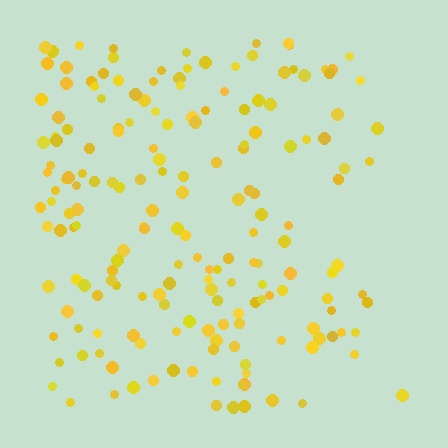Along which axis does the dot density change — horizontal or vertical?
Horizontal.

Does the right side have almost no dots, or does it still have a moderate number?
Still a moderate number, just noticeably fewer than the left.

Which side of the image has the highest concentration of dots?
The left.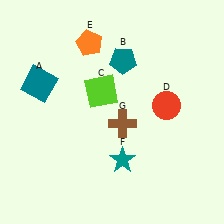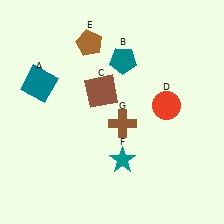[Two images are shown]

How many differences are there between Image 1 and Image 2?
There are 2 differences between the two images.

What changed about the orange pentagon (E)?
In Image 1, E is orange. In Image 2, it changed to brown.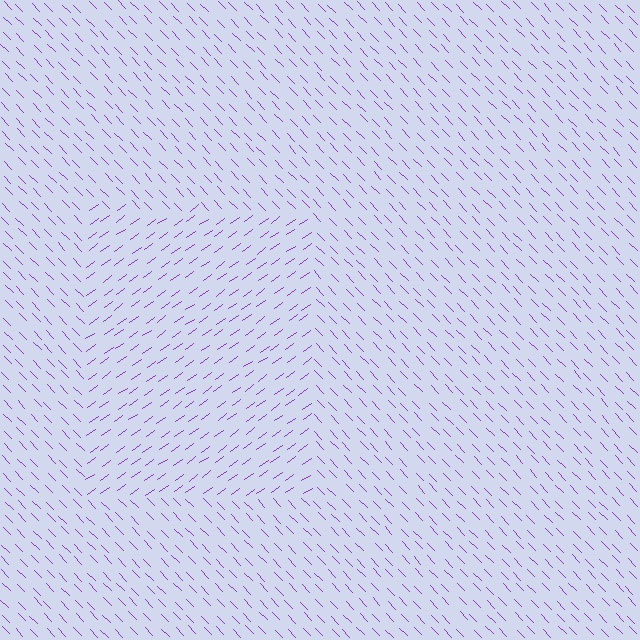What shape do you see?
I see a rectangle.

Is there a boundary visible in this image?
Yes, there is a texture boundary formed by a change in line orientation.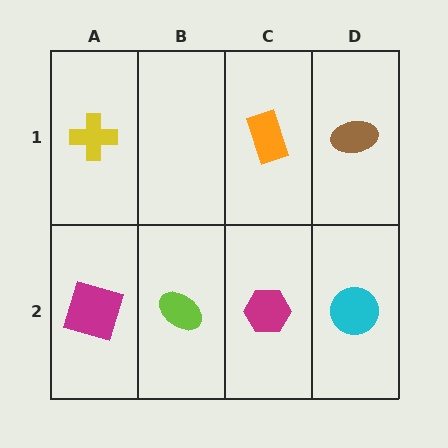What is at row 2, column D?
A cyan circle.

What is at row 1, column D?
A brown ellipse.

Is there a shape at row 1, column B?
No, that cell is empty.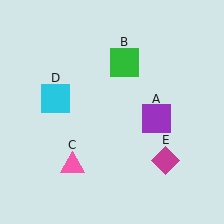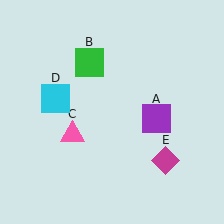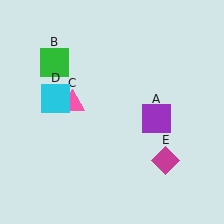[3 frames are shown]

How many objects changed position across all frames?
2 objects changed position: green square (object B), pink triangle (object C).